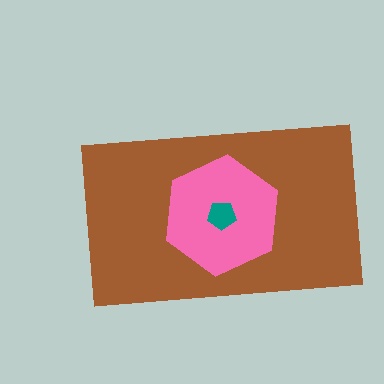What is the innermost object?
The teal pentagon.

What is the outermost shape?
The brown rectangle.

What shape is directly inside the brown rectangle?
The pink hexagon.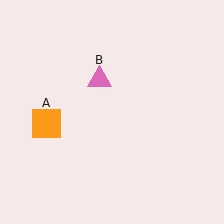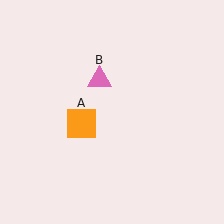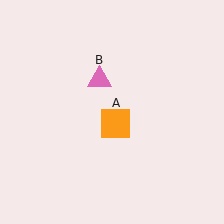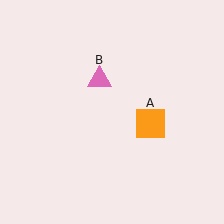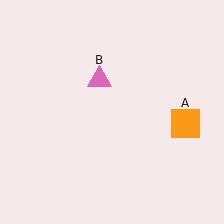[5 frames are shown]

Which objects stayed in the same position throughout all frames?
Pink triangle (object B) remained stationary.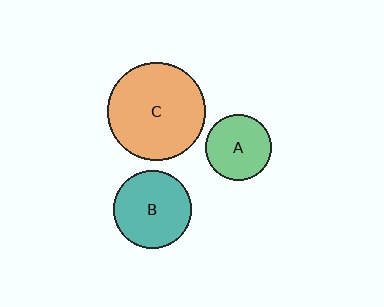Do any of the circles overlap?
No, none of the circles overlap.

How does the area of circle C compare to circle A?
Approximately 2.2 times.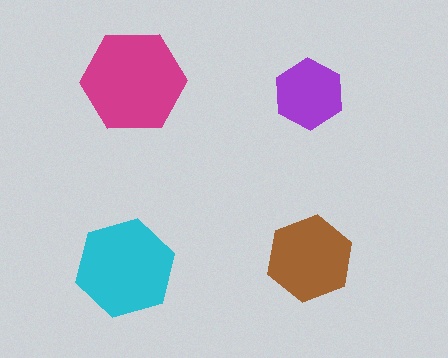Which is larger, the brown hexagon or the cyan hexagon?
The cyan one.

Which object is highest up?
The magenta hexagon is topmost.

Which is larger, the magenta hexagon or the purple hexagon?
The magenta one.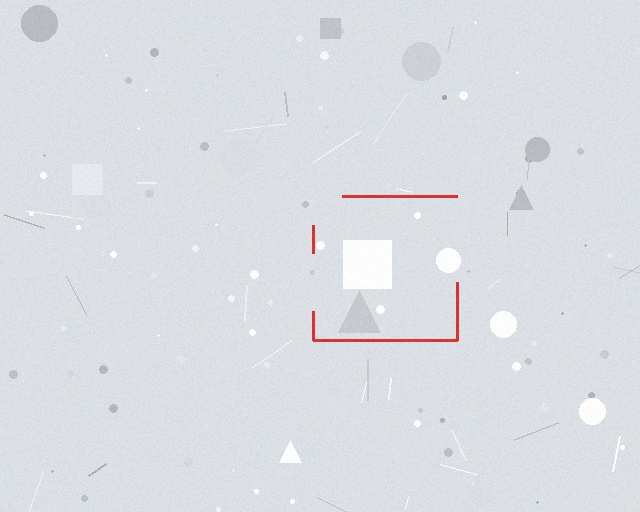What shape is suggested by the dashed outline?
The dashed outline suggests a square.